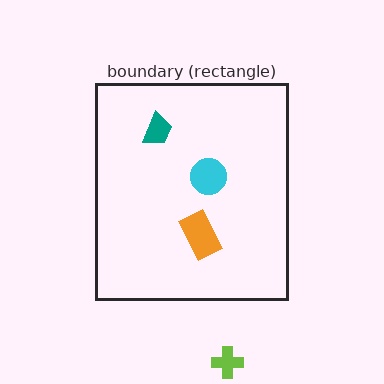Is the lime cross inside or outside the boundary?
Outside.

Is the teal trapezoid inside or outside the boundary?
Inside.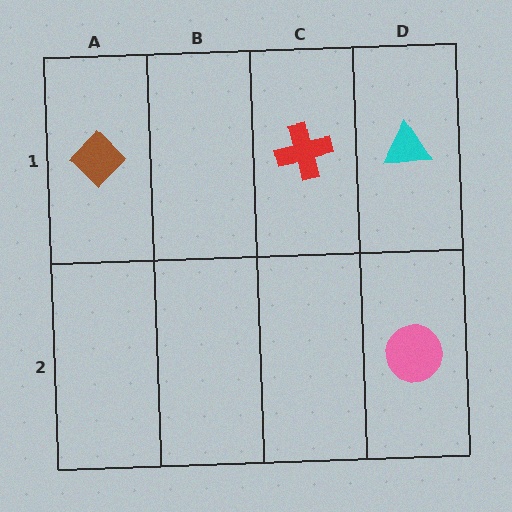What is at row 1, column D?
A cyan triangle.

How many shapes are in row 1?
3 shapes.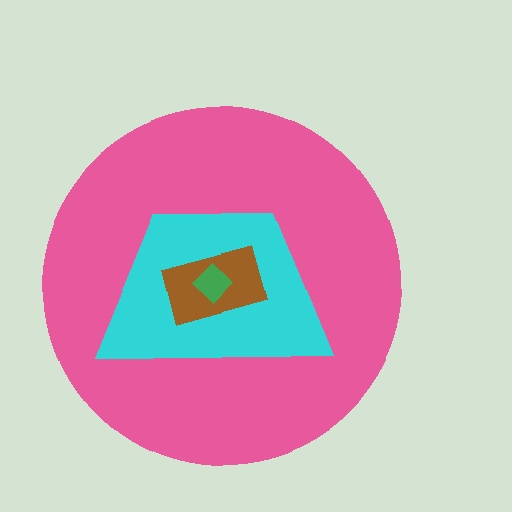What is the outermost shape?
The pink circle.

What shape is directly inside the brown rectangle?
The green diamond.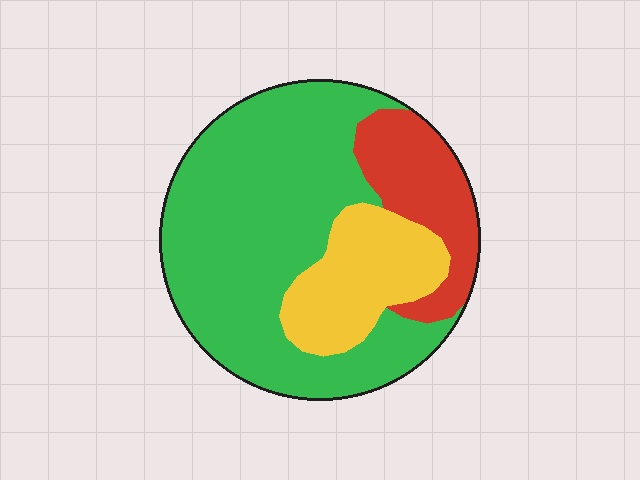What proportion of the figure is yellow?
Yellow covers roughly 20% of the figure.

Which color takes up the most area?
Green, at roughly 65%.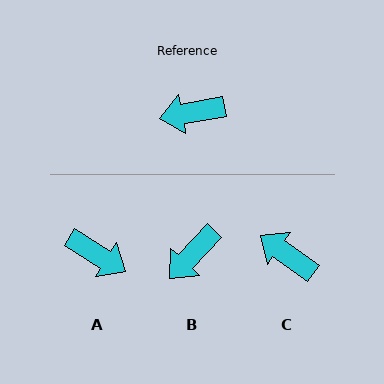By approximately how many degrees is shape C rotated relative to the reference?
Approximately 46 degrees clockwise.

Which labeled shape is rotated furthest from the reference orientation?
A, about 138 degrees away.